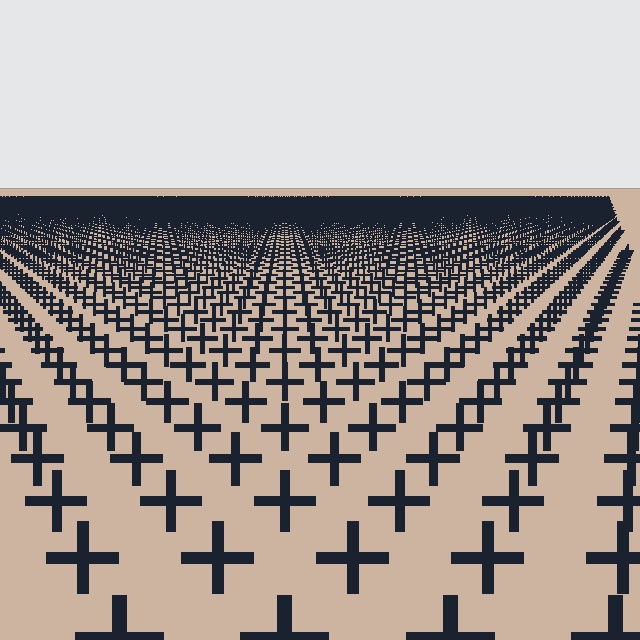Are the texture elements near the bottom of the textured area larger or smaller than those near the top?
Larger. Near the bottom, elements are closer to the viewer and appear at a bigger on-screen size.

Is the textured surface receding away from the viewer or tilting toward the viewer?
The surface is receding away from the viewer. Texture elements get smaller and denser toward the top.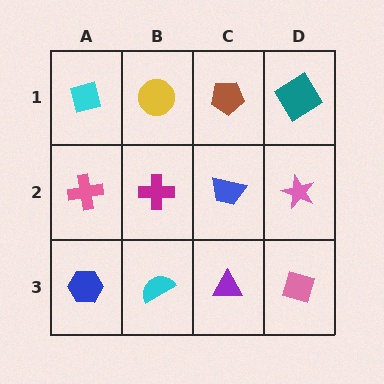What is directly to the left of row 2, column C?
A magenta cross.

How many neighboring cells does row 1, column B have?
3.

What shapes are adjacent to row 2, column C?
A brown pentagon (row 1, column C), a purple triangle (row 3, column C), a magenta cross (row 2, column B), a pink star (row 2, column D).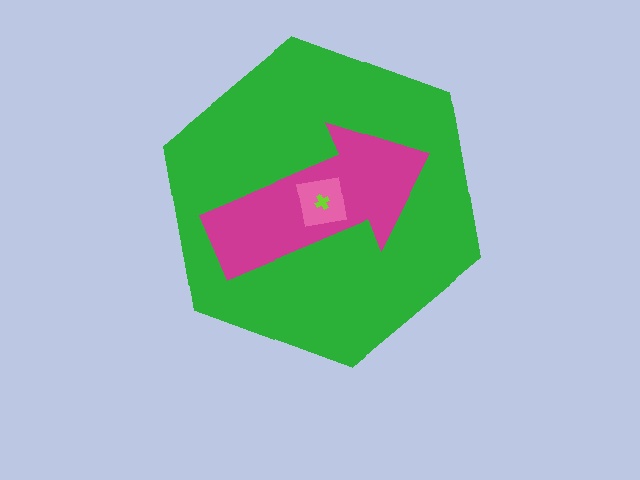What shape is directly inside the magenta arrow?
The pink square.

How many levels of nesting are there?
4.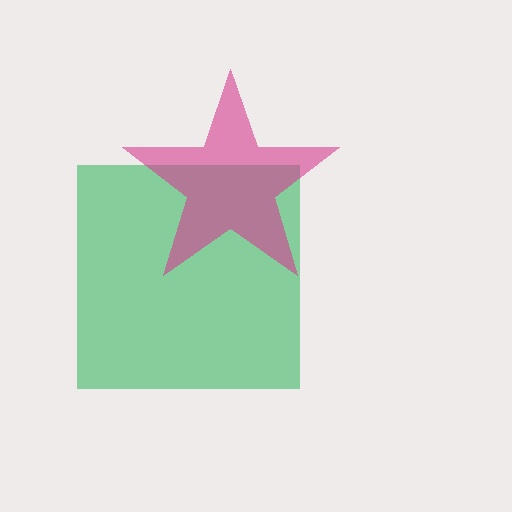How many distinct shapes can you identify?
There are 2 distinct shapes: a green square, a magenta star.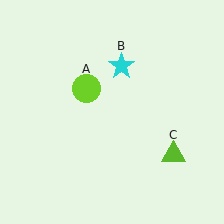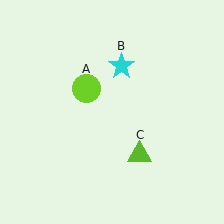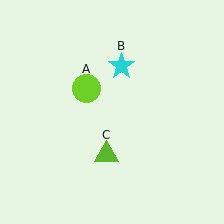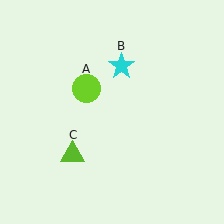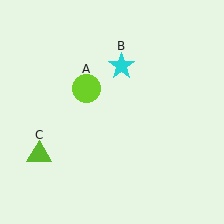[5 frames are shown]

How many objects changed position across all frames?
1 object changed position: lime triangle (object C).